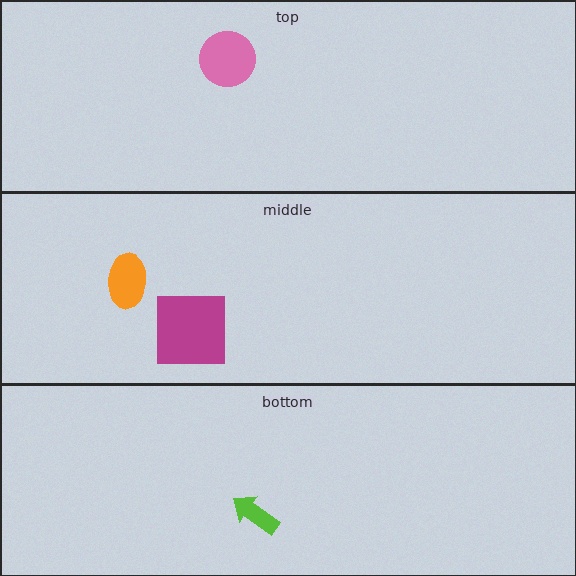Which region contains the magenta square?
The middle region.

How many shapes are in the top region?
1.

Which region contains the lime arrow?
The bottom region.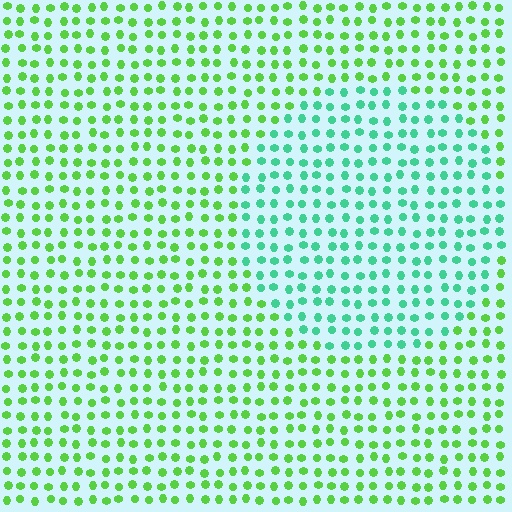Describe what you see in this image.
The image is filled with small lime elements in a uniform arrangement. A circle-shaped region is visible where the elements are tinted to a slightly different hue, forming a subtle color boundary.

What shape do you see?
I see a circle.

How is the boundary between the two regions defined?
The boundary is defined purely by a slight shift in hue (about 45 degrees). Spacing, size, and orientation are identical on both sides.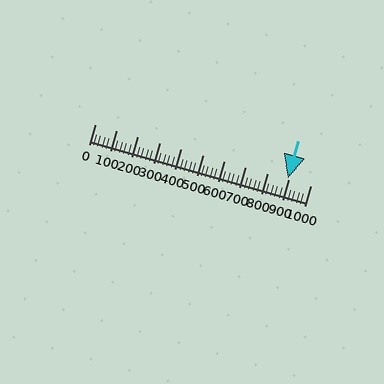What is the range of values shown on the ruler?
The ruler shows values from 0 to 1000.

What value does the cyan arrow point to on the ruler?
The cyan arrow points to approximately 894.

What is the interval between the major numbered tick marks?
The major tick marks are spaced 100 units apart.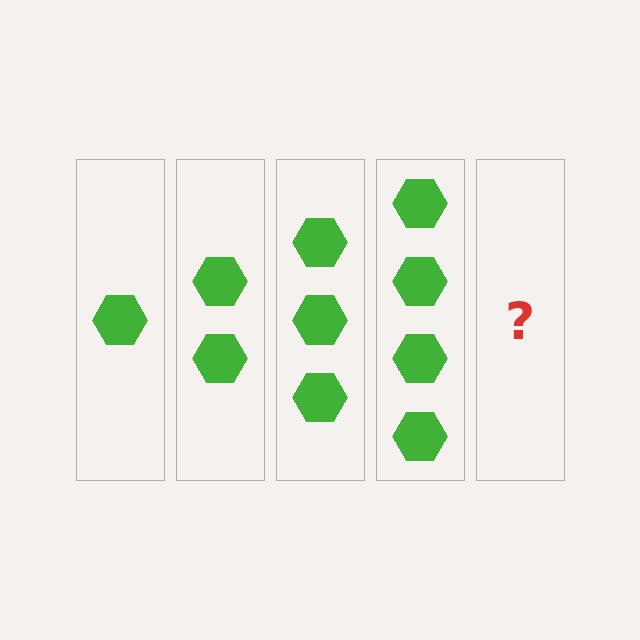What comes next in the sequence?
The next element should be 5 hexagons.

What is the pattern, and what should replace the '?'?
The pattern is that each step adds one more hexagon. The '?' should be 5 hexagons.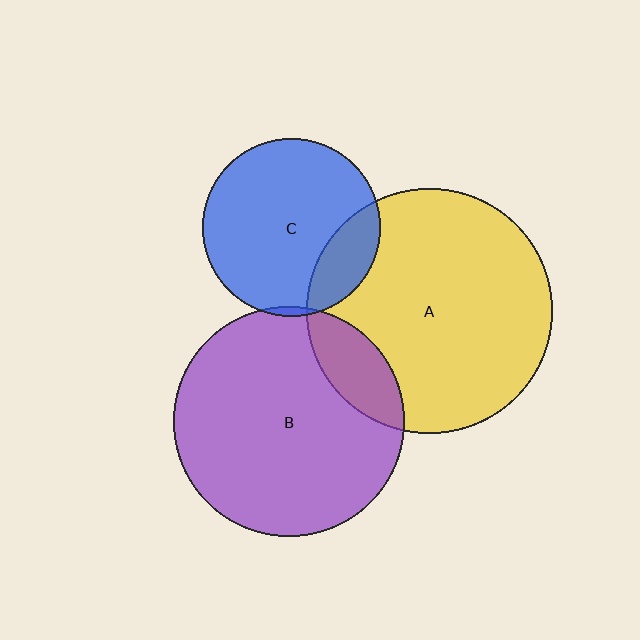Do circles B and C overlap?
Yes.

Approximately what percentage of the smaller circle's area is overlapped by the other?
Approximately 5%.